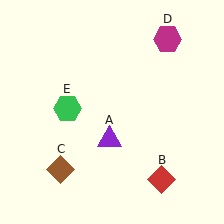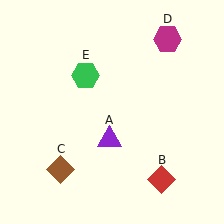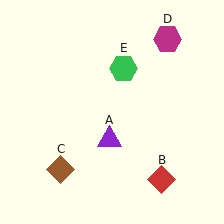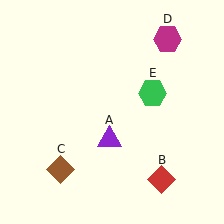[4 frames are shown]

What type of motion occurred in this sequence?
The green hexagon (object E) rotated clockwise around the center of the scene.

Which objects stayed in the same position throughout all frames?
Purple triangle (object A) and red diamond (object B) and brown diamond (object C) and magenta hexagon (object D) remained stationary.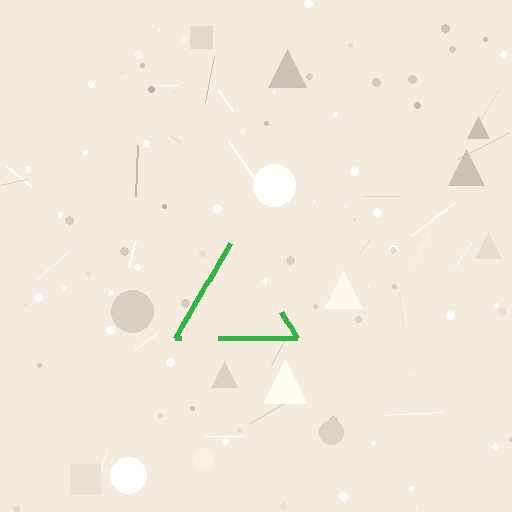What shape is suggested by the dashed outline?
The dashed outline suggests a triangle.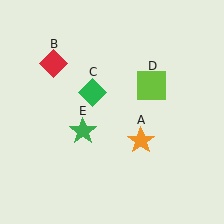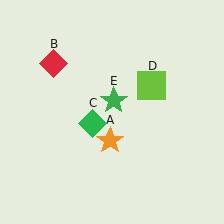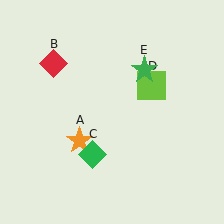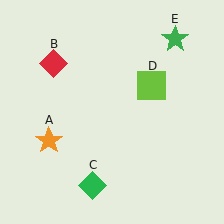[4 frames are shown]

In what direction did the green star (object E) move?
The green star (object E) moved up and to the right.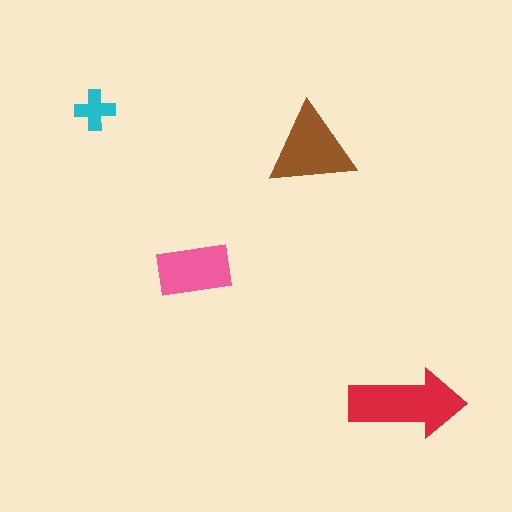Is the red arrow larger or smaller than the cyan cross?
Larger.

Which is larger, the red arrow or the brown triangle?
The red arrow.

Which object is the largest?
The red arrow.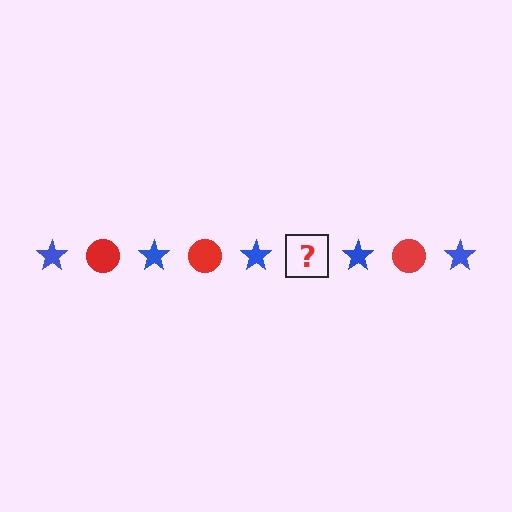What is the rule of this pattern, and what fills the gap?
The rule is that the pattern alternates between blue star and red circle. The gap should be filled with a red circle.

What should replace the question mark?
The question mark should be replaced with a red circle.